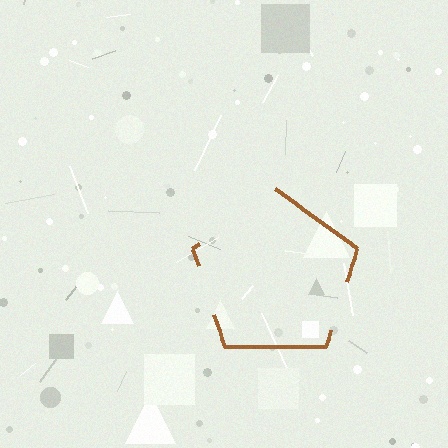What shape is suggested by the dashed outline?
The dashed outline suggests a pentagon.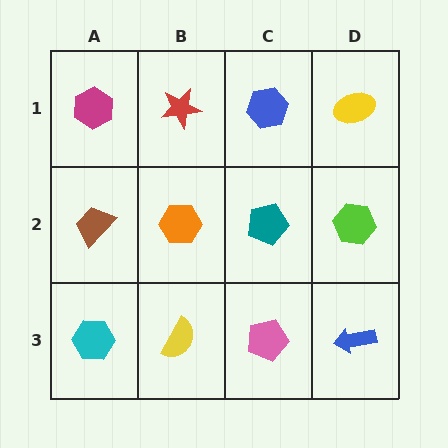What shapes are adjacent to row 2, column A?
A magenta hexagon (row 1, column A), a cyan hexagon (row 3, column A), an orange hexagon (row 2, column B).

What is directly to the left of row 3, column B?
A cyan hexagon.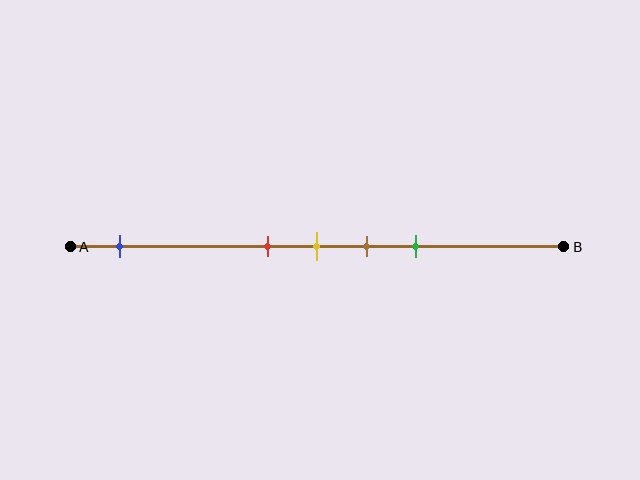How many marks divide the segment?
There are 5 marks dividing the segment.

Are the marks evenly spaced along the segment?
No, the marks are not evenly spaced.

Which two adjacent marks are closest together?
The red and yellow marks are the closest adjacent pair.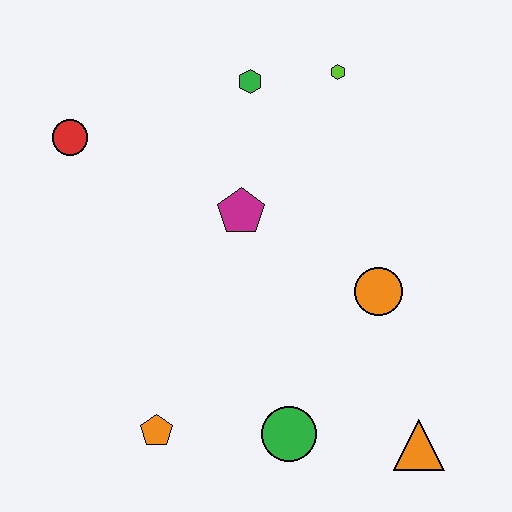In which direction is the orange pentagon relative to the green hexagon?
The orange pentagon is below the green hexagon.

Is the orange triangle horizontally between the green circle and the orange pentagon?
No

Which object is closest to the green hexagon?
The lime hexagon is closest to the green hexagon.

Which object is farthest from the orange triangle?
The red circle is farthest from the orange triangle.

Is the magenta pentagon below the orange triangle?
No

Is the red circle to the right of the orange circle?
No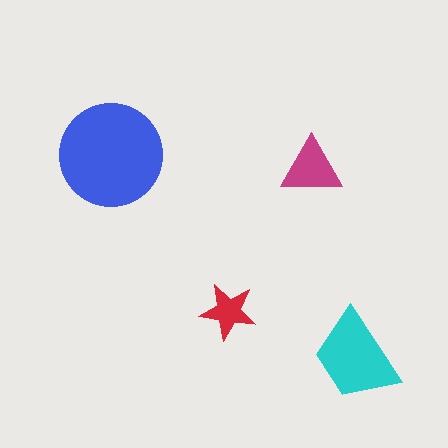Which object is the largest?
The blue circle.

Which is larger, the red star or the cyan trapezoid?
The cyan trapezoid.